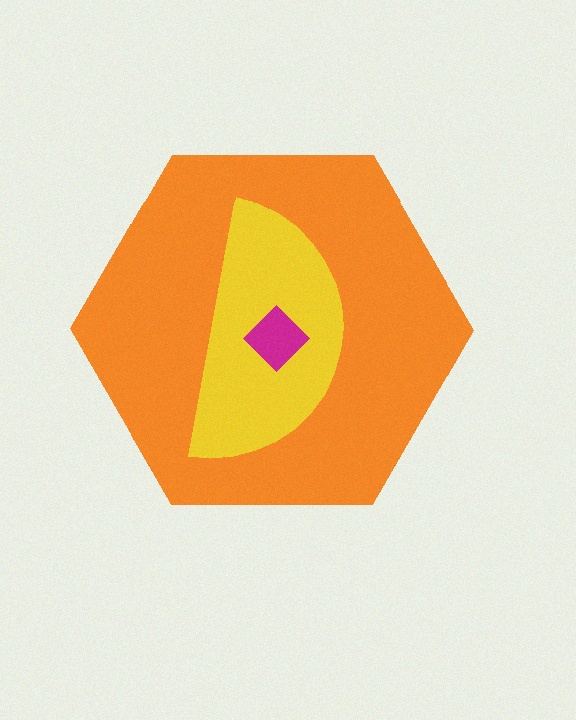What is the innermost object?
The magenta diamond.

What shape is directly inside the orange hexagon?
The yellow semicircle.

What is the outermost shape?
The orange hexagon.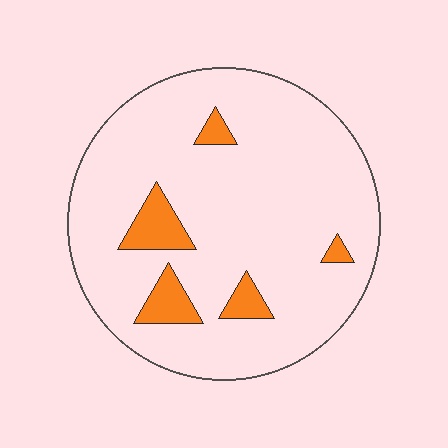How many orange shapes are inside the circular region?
5.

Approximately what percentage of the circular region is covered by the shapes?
Approximately 10%.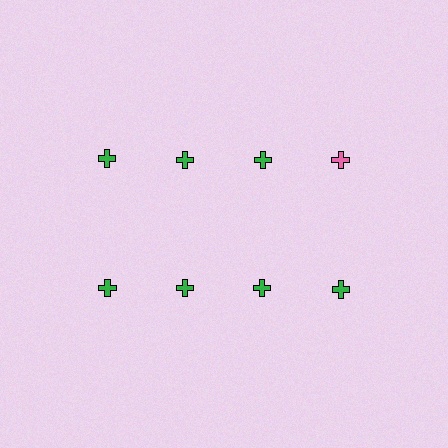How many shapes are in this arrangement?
There are 8 shapes arranged in a grid pattern.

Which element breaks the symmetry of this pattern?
The pink cross in the top row, second from right column breaks the symmetry. All other shapes are green crosses.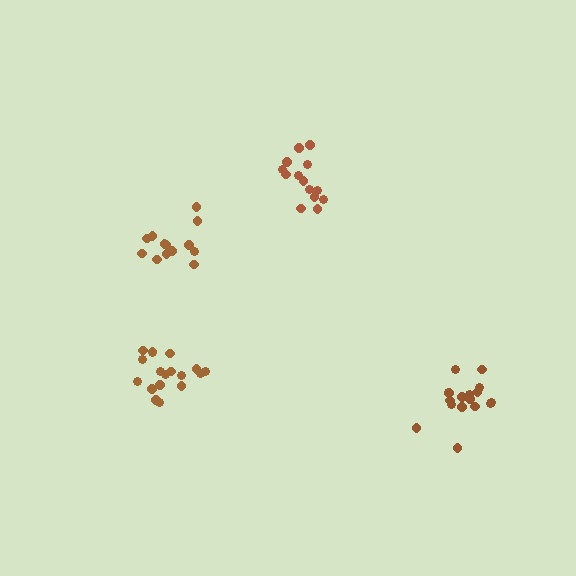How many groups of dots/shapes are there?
There are 4 groups.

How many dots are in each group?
Group 1: 17 dots, Group 2: 15 dots, Group 3: 13 dots, Group 4: 18 dots (63 total).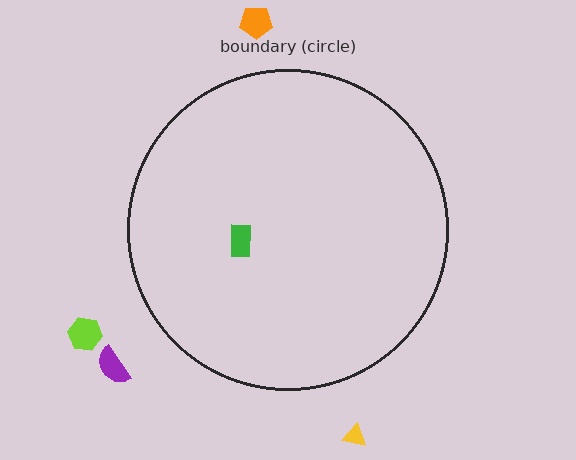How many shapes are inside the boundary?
1 inside, 4 outside.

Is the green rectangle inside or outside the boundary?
Inside.